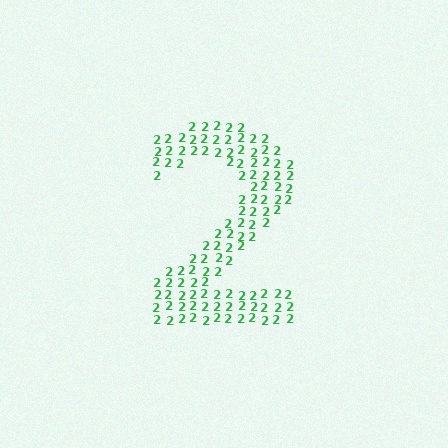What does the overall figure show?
The overall figure shows the digit 2.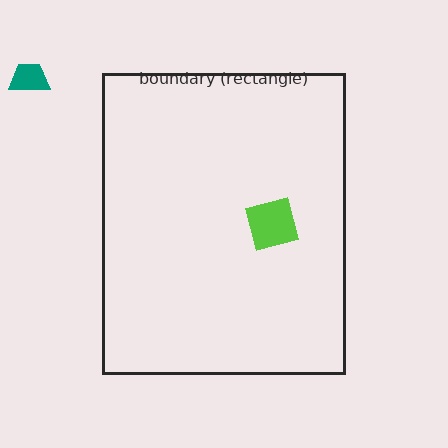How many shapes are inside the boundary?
1 inside, 1 outside.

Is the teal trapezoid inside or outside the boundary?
Outside.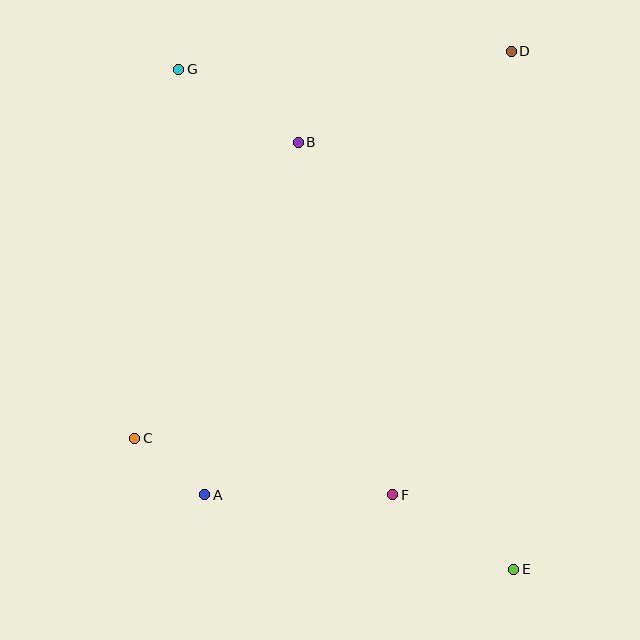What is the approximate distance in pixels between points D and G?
The distance between D and G is approximately 333 pixels.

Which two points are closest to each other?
Points A and C are closest to each other.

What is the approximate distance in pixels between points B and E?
The distance between B and E is approximately 478 pixels.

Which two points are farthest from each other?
Points E and G are farthest from each other.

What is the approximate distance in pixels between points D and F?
The distance between D and F is approximately 459 pixels.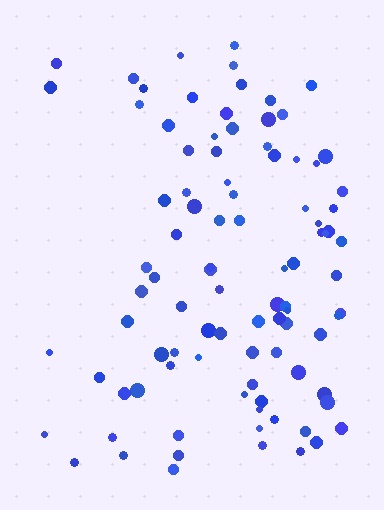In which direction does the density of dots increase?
From left to right, with the right side densest.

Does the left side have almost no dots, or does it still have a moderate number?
Still a moderate number, just noticeably fewer than the right.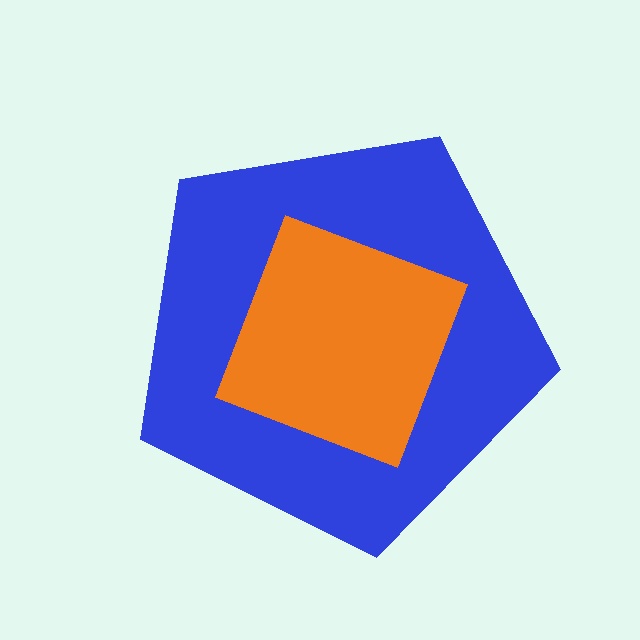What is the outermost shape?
The blue pentagon.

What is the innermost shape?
The orange diamond.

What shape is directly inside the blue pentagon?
The orange diamond.